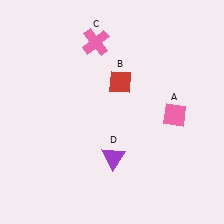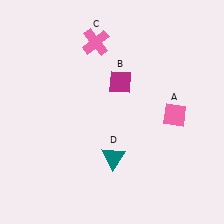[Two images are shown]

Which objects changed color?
B changed from red to magenta. D changed from purple to teal.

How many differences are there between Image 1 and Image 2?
There are 2 differences between the two images.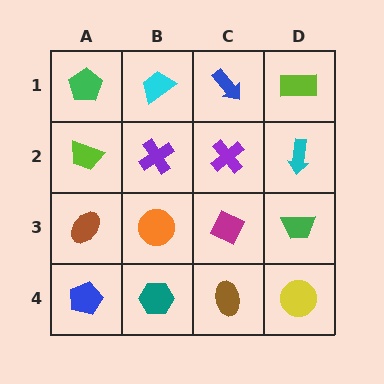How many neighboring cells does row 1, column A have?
2.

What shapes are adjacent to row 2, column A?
A green pentagon (row 1, column A), a brown ellipse (row 3, column A), a purple cross (row 2, column B).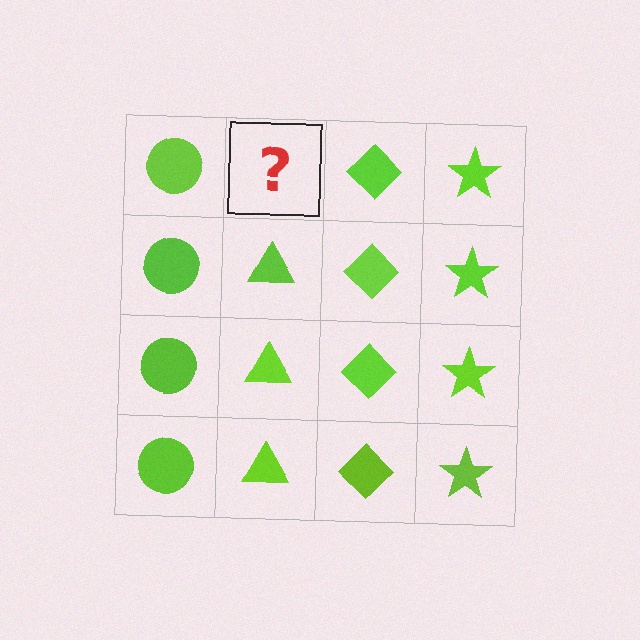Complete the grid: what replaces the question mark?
The question mark should be replaced with a lime triangle.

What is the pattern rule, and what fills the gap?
The rule is that each column has a consistent shape. The gap should be filled with a lime triangle.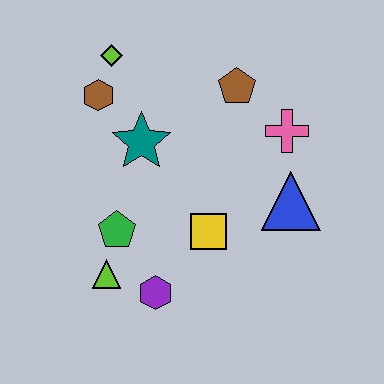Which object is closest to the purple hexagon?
The lime triangle is closest to the purple hexagon.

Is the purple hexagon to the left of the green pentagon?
No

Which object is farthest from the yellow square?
The lime diamond is farthest from the yellow square.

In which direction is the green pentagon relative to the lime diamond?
The green pentagon is below the lime diamond.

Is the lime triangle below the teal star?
Yes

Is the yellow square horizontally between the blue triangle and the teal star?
Yes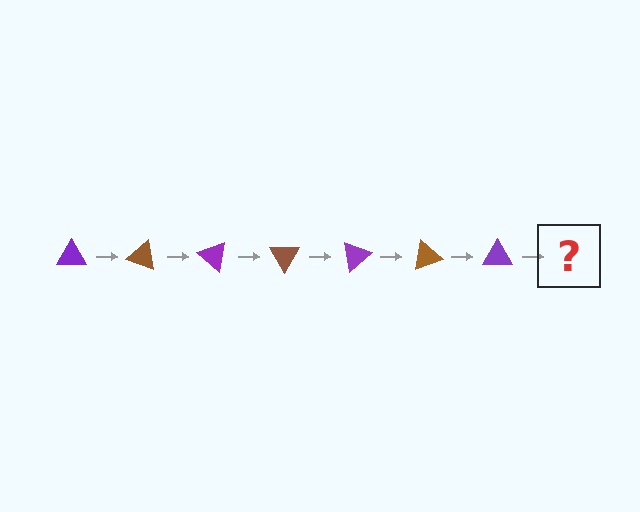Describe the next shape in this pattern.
It should be a brown triangle, rotated 140 degrees from the start.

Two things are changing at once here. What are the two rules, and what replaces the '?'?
The two rules are that it rotates 20 degrees each step and the color cycles through purple and brown. The '?' should be a brown triangle, rotated 140 degrees from the start.